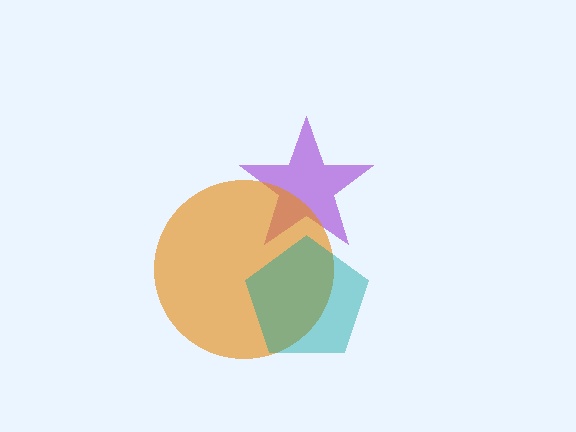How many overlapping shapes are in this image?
There are 3 overlapping shapes in the image.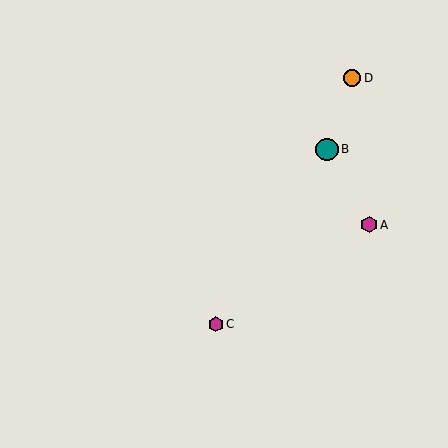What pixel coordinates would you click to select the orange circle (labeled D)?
Click at (352, 78) to select the orange circle D.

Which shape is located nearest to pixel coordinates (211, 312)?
The magenta hexagon (labeled C) at (216, 324) is nearest to that location.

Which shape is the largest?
The teal circle (labeled B) is the largest.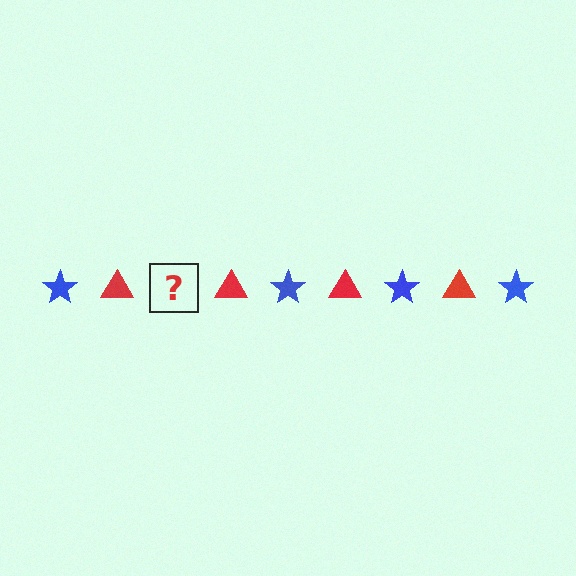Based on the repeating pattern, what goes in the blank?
The blank should be a blue star.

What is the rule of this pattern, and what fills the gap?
The rule is that the pattern alternates between blue star and red triangle. The gap should be filled with a blue star.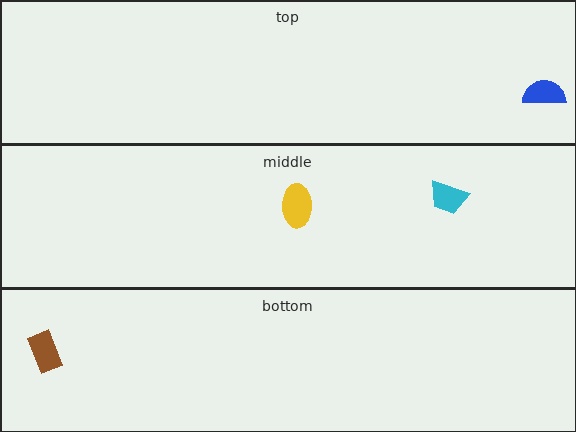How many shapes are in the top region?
1.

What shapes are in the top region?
The blue semicircle.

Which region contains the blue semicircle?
The top region.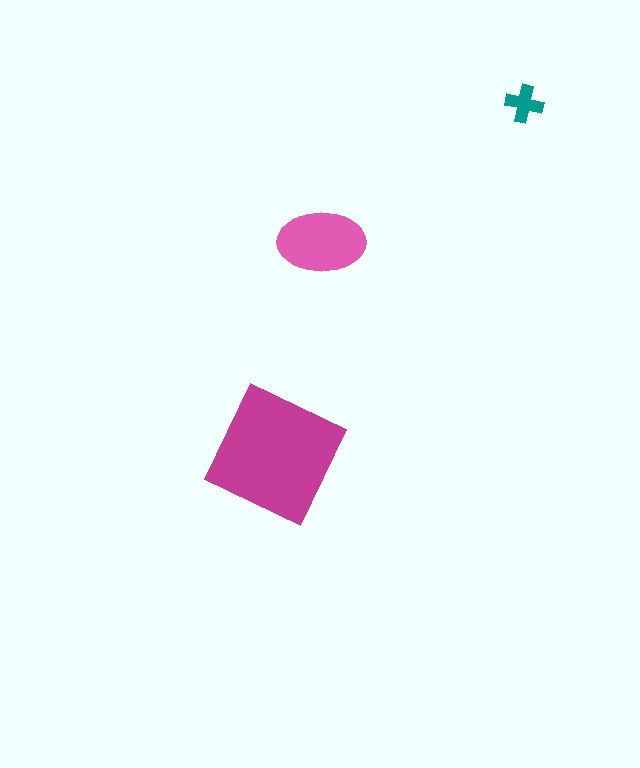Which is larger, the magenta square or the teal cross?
The magenta square.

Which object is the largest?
The magenta square.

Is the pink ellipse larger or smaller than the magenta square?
Smaller.